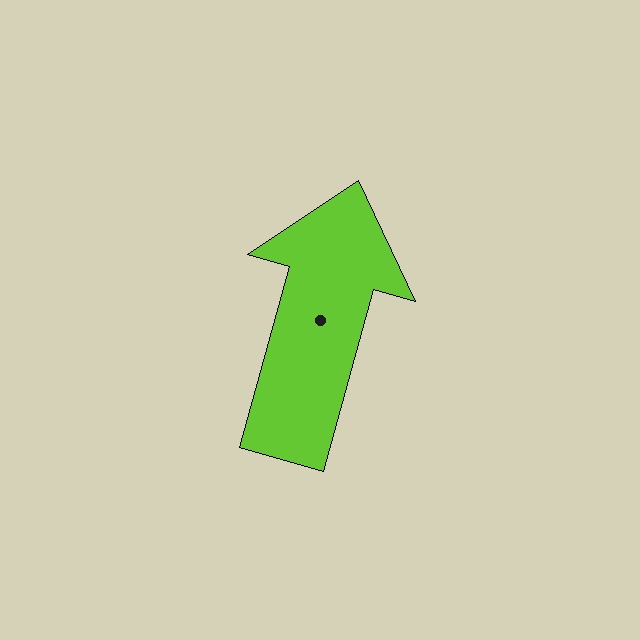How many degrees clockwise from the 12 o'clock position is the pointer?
Approximately 16 degrees.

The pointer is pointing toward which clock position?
Roughly 1 o'clock.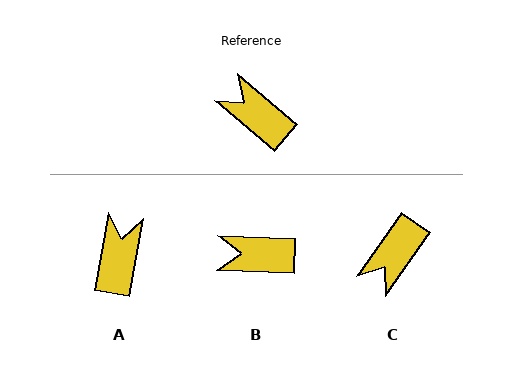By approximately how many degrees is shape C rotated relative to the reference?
Approximately 95 degrees counter-clockwise.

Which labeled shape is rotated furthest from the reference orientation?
C, about 95 degrees away.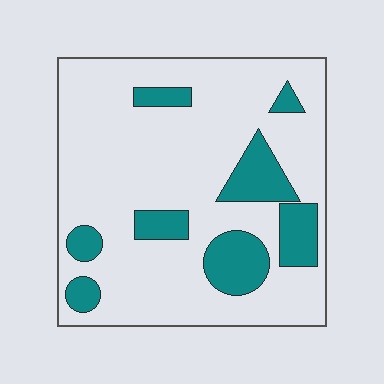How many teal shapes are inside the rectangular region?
8.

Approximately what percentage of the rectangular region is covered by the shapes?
Approximately 20%.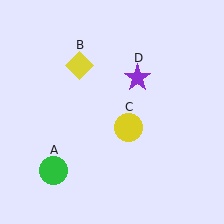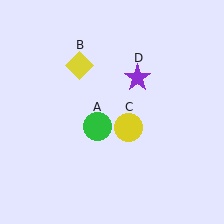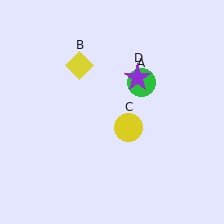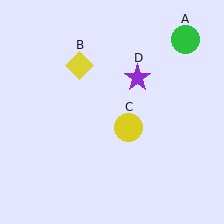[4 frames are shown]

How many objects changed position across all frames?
1 object changed position: green circle (object A).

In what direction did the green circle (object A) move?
The green circle (object A) moved up and to the right.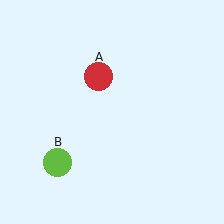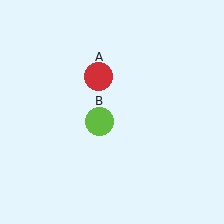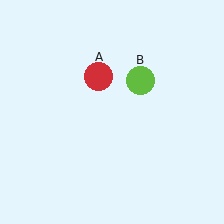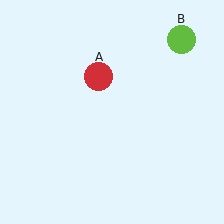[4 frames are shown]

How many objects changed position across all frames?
1 object changed position: lime circle (object B).